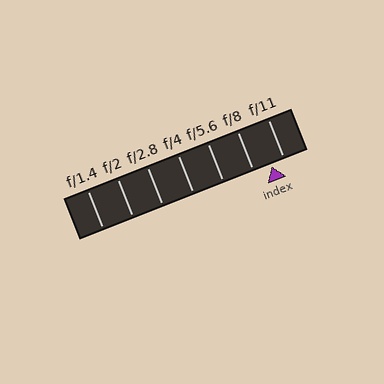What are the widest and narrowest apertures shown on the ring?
The widest aperture shown is f/1.4 and the narrowest is f/11.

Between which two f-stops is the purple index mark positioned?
The index mark is between f/8 and f/11.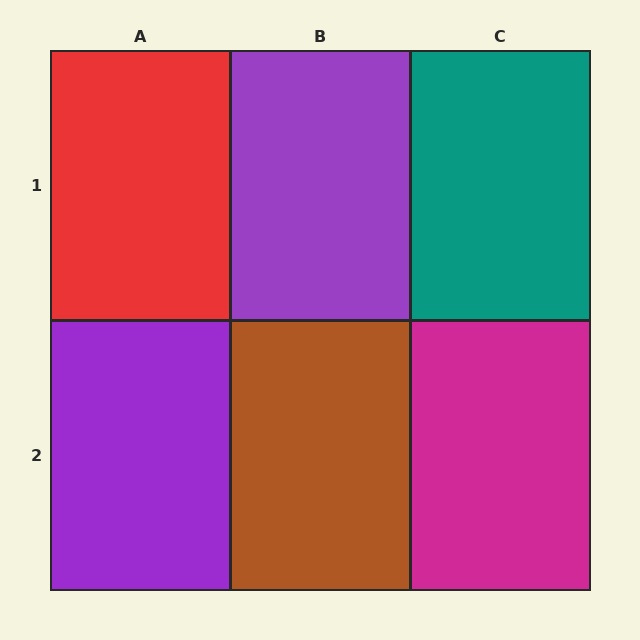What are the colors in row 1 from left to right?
Red, purple, teal.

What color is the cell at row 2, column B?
Brown.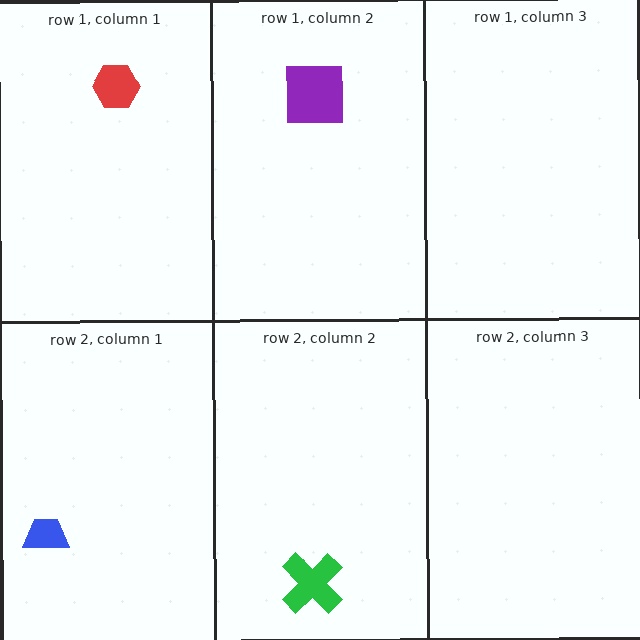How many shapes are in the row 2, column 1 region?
1.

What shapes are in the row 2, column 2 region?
The green cross.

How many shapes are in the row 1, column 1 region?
1.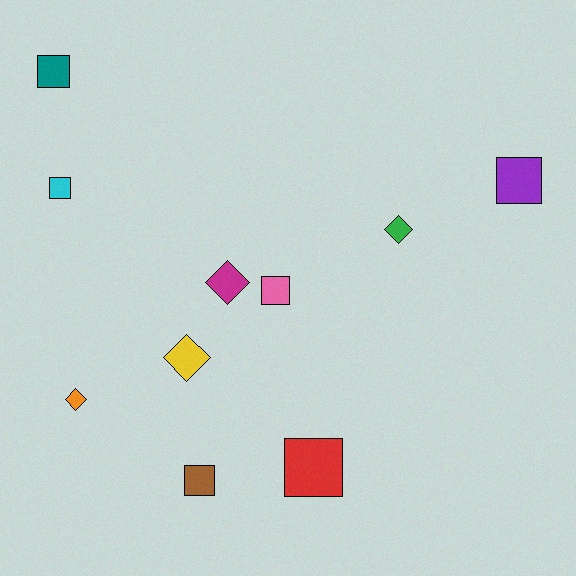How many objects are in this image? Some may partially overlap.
There are 10 objects.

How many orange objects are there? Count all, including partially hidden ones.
There is 1 orange object.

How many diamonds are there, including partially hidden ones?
There are 4 diamonds.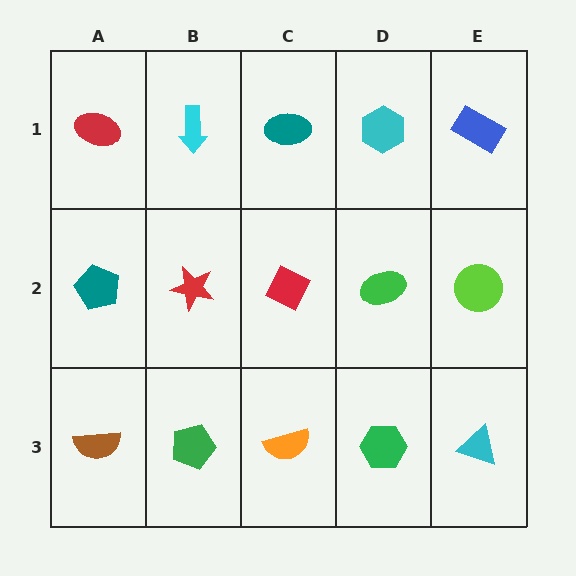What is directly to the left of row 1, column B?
A red ellipse.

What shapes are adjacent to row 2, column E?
A blue rectangle (row 1, column E), a cyan triangle (row 3, column E), a green ellipse (row 2, column D).